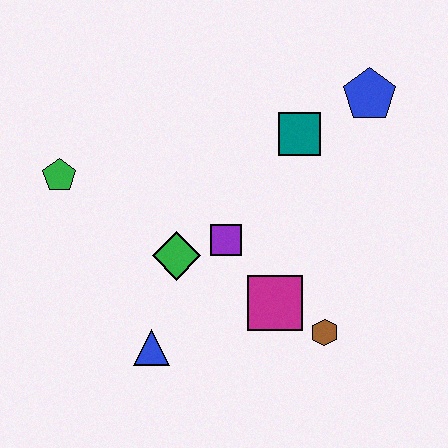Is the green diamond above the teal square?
No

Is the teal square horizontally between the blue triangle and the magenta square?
No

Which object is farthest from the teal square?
The blue triangle is farthest from the teal square.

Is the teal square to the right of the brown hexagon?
No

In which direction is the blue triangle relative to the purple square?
The blue triangle is below the purple square.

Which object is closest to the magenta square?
The brown hexagon is closest to the magenta square.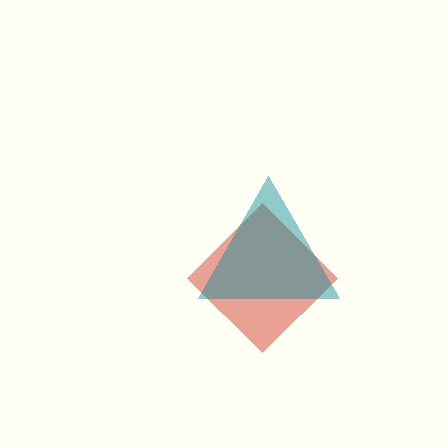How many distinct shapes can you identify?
There are 2 distinct shapes: a red diamond, a teal triangle.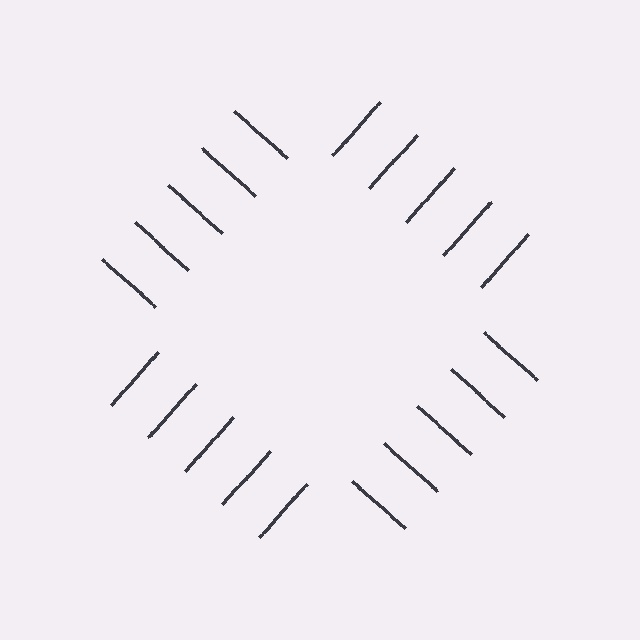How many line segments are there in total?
20 — 5 along each of the 4 edges.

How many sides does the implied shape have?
4 sides — the line-ends trace a square.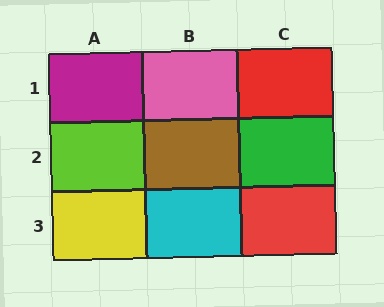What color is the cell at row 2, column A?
Lime.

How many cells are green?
1 cell is green.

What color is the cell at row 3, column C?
Red.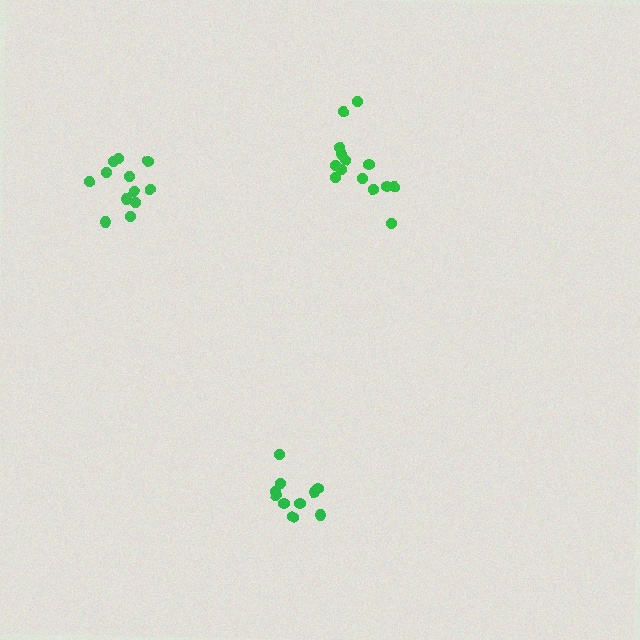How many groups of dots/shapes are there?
There are 3 groups.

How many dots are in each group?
Group 1: 10 dots, Group 2: 12 dots, Group 3: 14 dots (36 total).